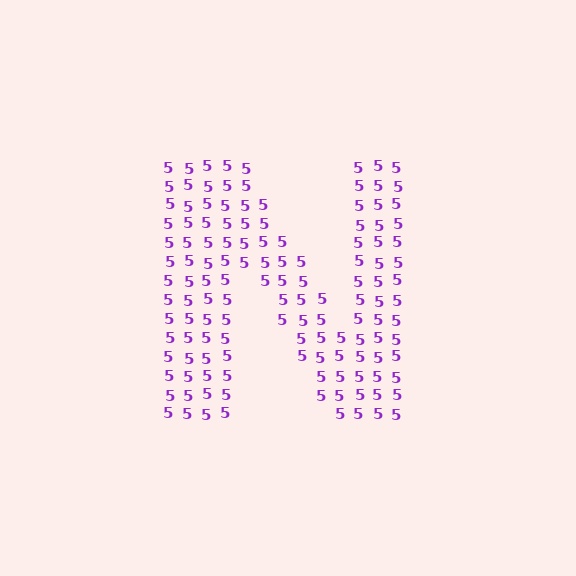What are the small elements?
The small elements are digit 5's.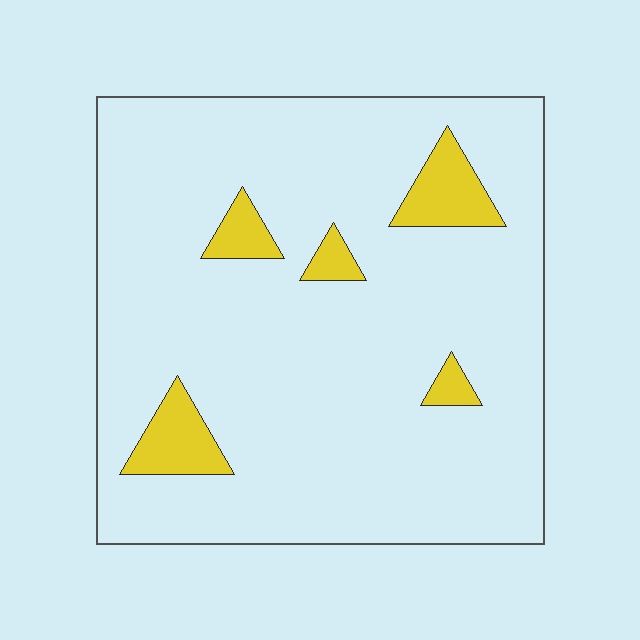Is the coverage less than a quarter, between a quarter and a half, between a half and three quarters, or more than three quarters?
Less than a quarter.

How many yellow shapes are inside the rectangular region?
5.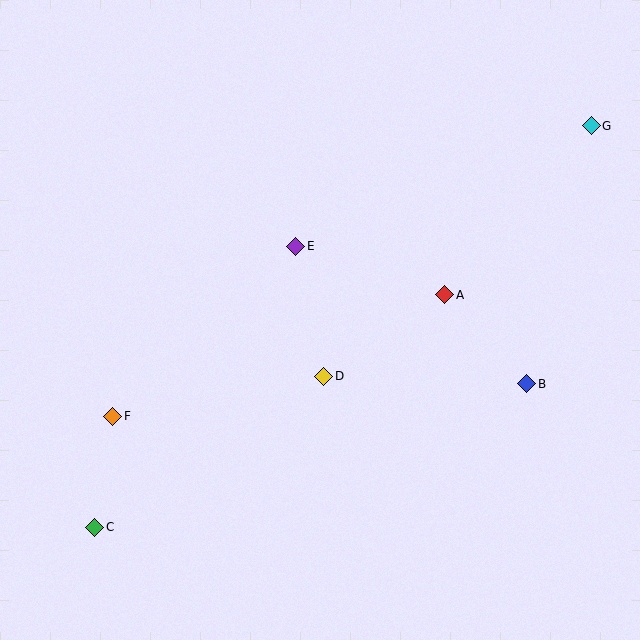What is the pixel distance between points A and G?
The distance between A and G is 224 pixels.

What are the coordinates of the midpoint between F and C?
The midpoint between F and C is at (104, 472).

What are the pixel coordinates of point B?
Point B is at (527, 384).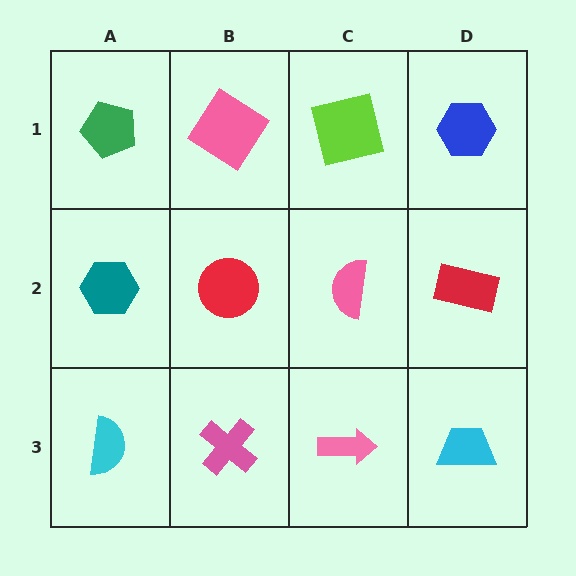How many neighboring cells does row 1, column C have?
3.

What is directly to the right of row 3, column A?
A pink cross.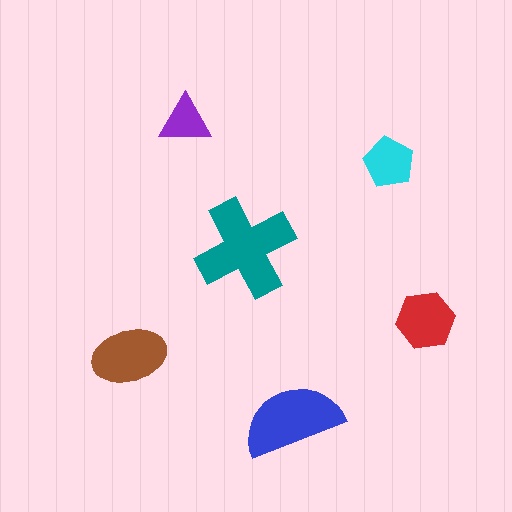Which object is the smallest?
The purple triangle.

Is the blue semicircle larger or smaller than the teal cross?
Smaller.